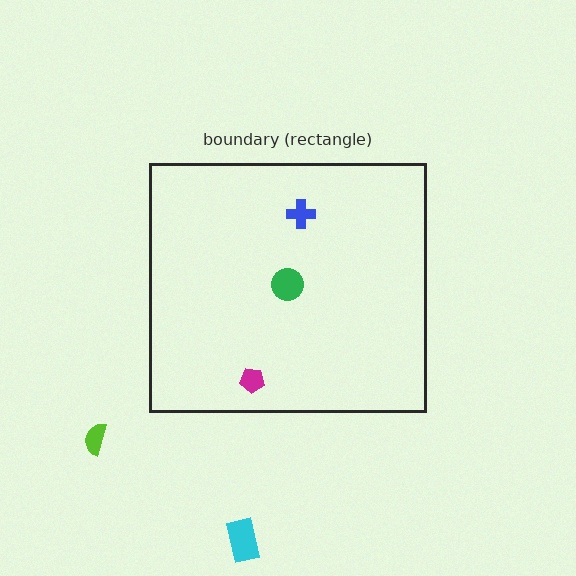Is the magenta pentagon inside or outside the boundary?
Inside.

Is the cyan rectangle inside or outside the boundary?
Outside.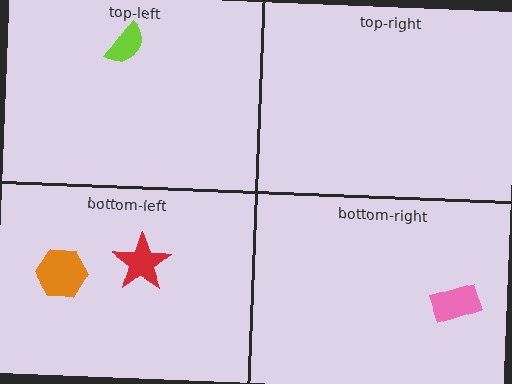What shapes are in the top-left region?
The lime semicircle.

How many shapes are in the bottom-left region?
2.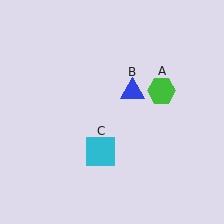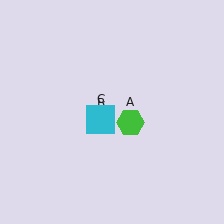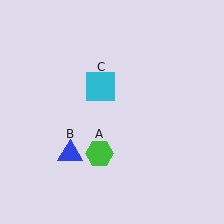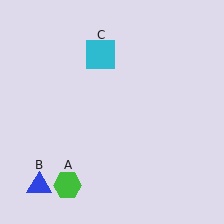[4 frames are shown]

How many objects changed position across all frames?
3 objects changed position: green hexagon (object A), blue triangle (object B), cyan square (object C).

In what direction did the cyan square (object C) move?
The cyan square (object C) moved up.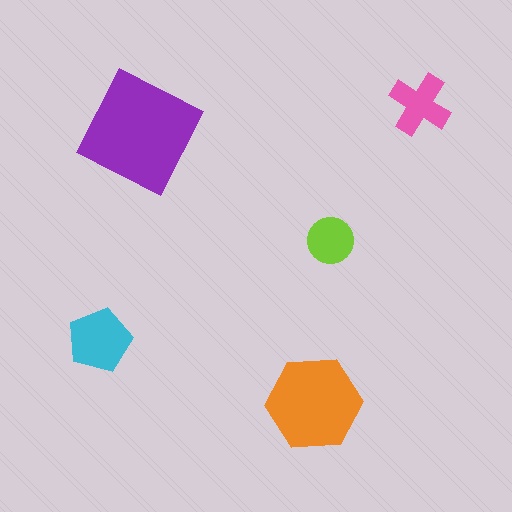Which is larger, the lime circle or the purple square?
The purple square.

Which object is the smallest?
The lime circle.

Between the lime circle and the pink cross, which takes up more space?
The pink cross.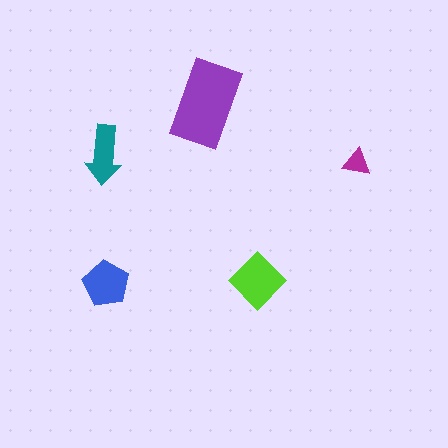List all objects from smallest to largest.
The magenta triangle, the teal arrow, the blue pentagon, the lime diamond, the purple rectangle.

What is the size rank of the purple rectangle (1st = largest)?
1st.